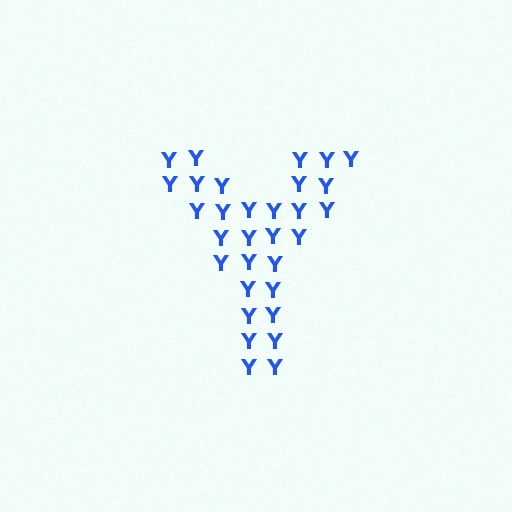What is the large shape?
The large shape is the letter Y.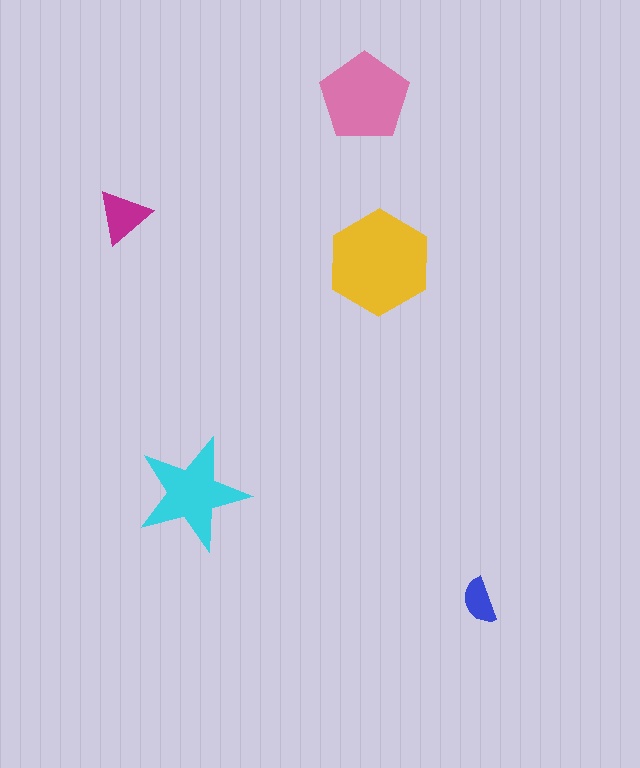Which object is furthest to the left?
The magenta triangle is leftmost.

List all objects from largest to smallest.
The yellow hexagon, the pink pentagon, the cyan star, the magenta triangle, the blue semicircle.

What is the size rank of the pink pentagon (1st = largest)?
2nd.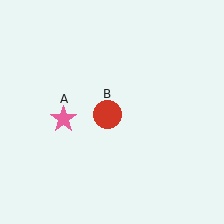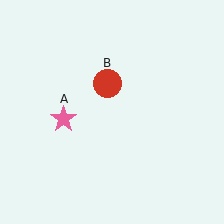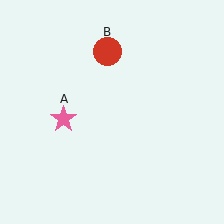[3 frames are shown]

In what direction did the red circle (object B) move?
The red circle (object B) moved up.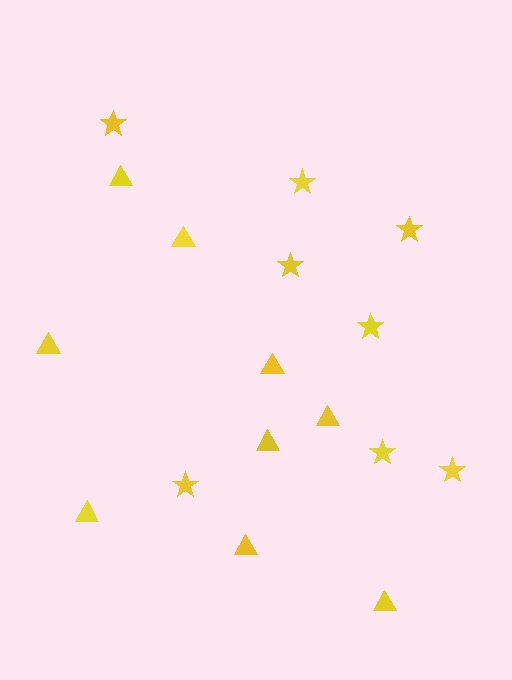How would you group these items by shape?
There are 2 groups: one group of triangles (9) and one group of stars (8).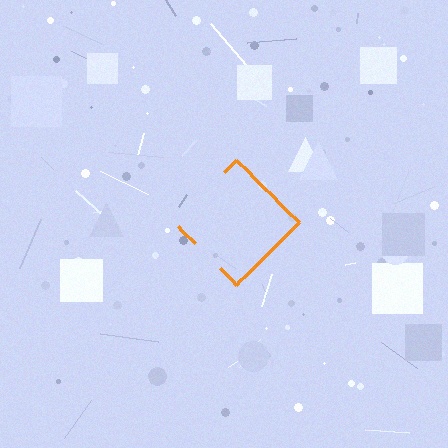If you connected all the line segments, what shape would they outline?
They would outline a diamond.